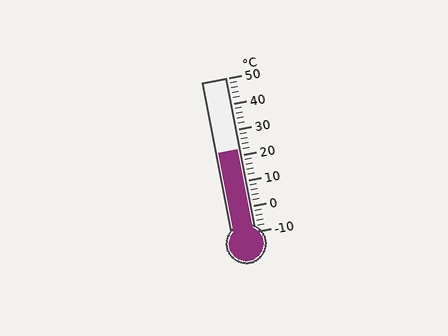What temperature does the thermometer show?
The thermometer shows approximately 22°C.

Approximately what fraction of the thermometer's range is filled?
The thermometer is filled to approximately 55% of its range.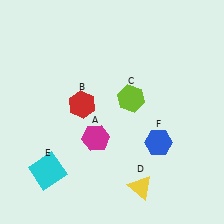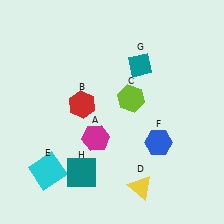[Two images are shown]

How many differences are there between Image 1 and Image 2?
There are 2 differences between the two images.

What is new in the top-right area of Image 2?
A teal diamond (G) was added in the top-right area of Image 2.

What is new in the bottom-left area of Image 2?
A teal square (H) was added in the bottom-left area of Image 2.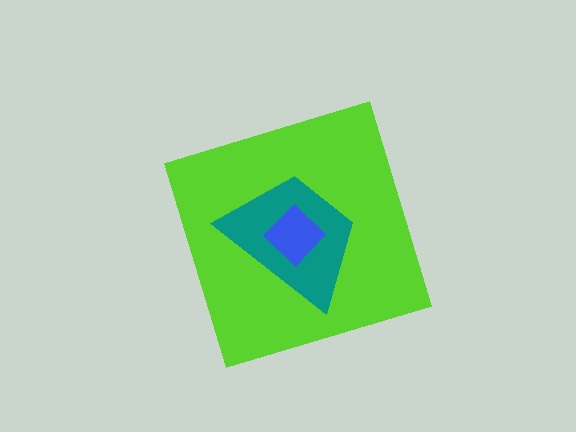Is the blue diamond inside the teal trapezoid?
Yes.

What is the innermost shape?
The blue diamond.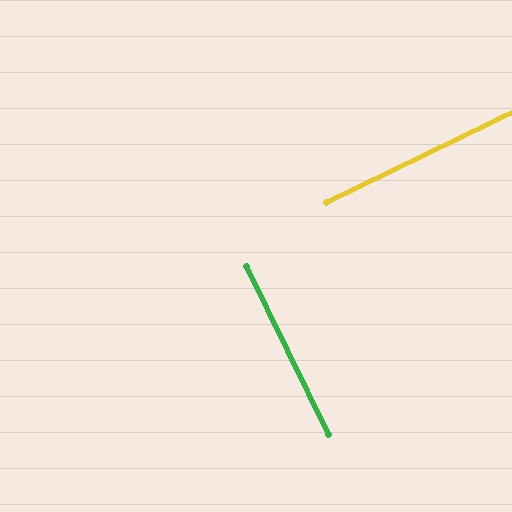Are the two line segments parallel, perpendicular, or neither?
Perpendicular — they meet at approximately 90°.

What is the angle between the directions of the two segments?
Approximately 90 degrees.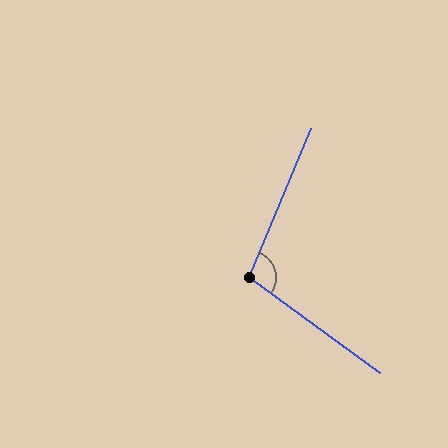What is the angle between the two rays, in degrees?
Approximately 103 degrees.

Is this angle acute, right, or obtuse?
It is obtuse.